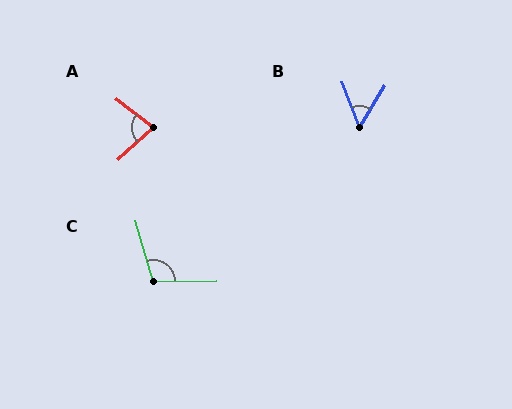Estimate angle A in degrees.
Approximately 79 degrees.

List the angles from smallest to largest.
B (53°), A (79°), C (105°).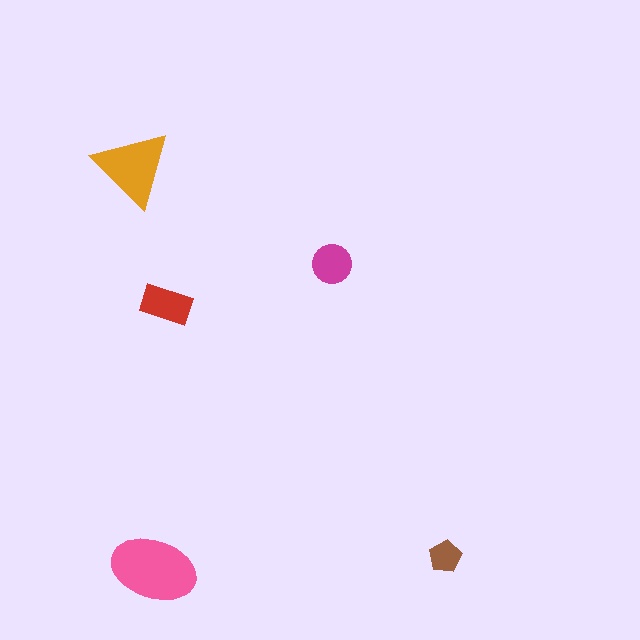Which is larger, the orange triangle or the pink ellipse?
The pink ellipse.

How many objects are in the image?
There are 5 objects in the image.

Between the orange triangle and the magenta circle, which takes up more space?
The orange triangle.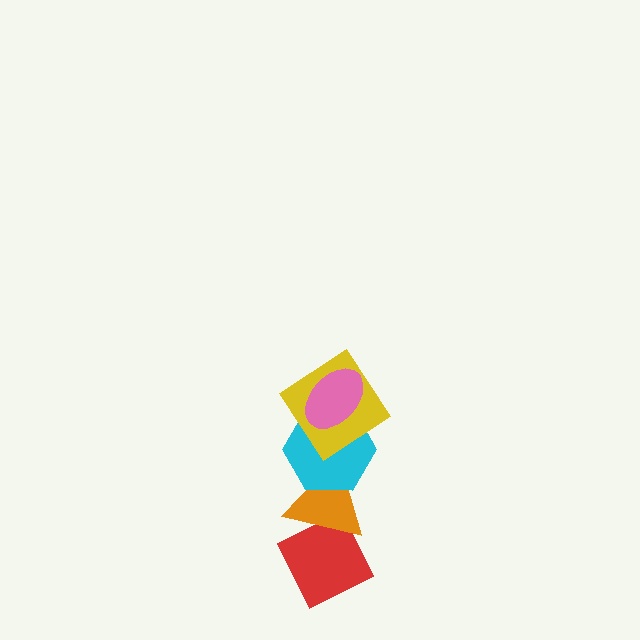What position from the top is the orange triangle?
The orange triangle is 4th from the top.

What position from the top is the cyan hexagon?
The cyan hexagon is 3rd from the top.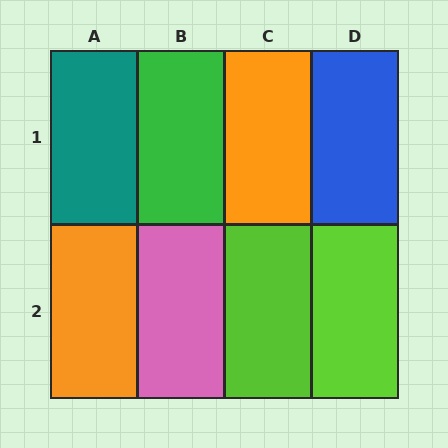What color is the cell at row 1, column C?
Orange.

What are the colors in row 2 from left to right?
Orange, pink, lime, lime.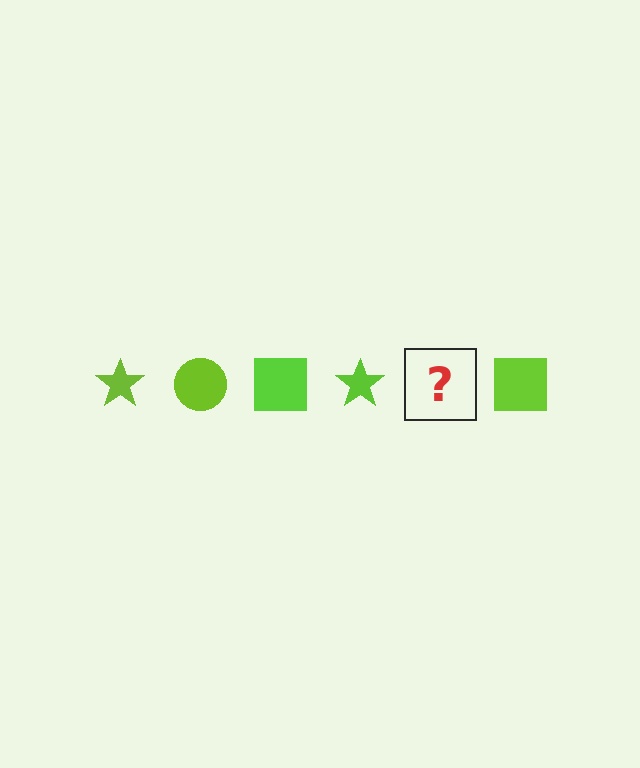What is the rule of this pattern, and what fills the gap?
The rule is that the pattern cycles through star, circle, square shapes in lime. The gap should be filled with a lime circle.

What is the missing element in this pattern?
The missing element is a lime circle.